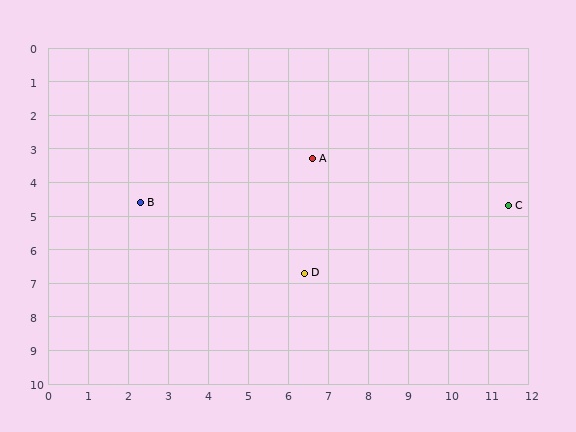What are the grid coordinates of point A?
Point A is at approximately (6.6, 3.3).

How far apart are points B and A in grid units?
Points B and A are about 4.5 grid units apart.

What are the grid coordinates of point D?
Point D is at approximately (6.4, 6.7).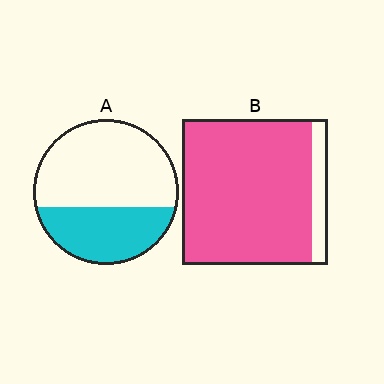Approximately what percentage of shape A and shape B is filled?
A is approximately 35% and B is approximately 90%.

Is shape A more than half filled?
No.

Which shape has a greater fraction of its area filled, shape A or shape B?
Shape B.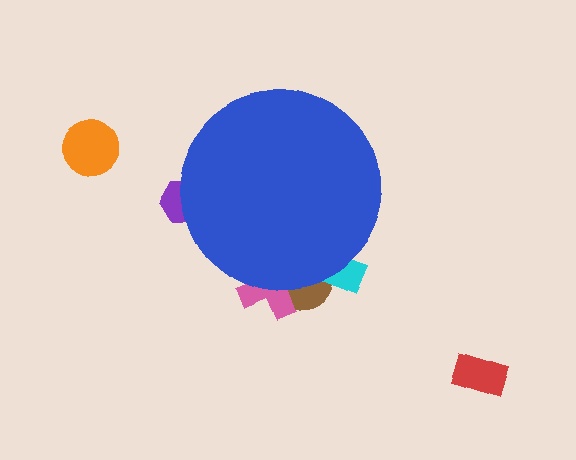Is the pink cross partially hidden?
Yes, the pink cross is partially hidden behind the blue circle.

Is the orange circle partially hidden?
No, the orange circle is fully visible.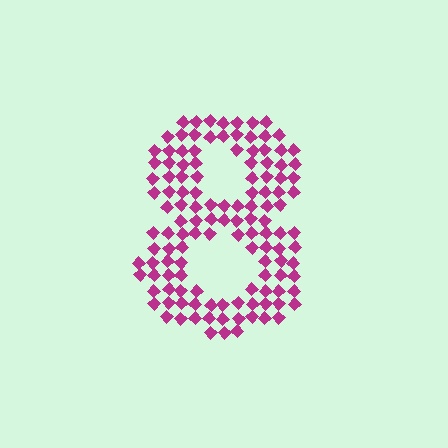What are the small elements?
The small elements are diamonds.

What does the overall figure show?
The overall figure shows the digit 8.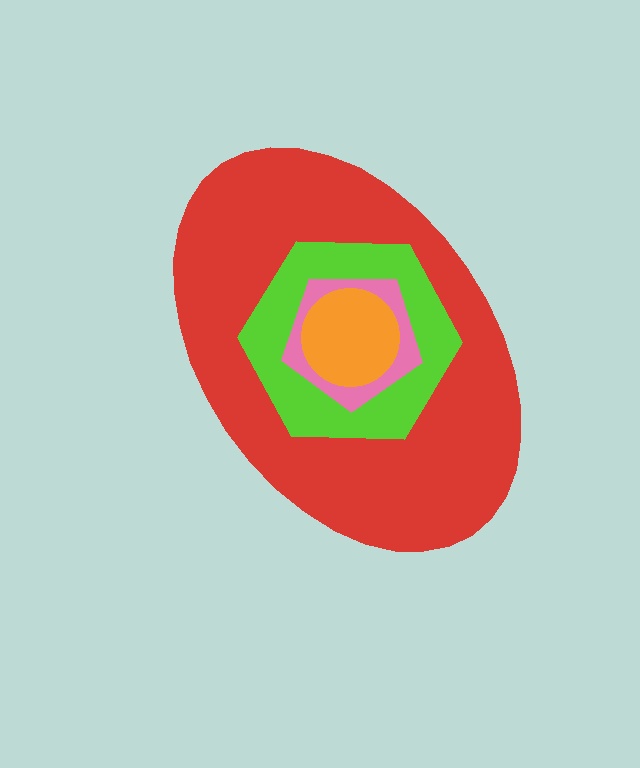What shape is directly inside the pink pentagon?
The orange circle.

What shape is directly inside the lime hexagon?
The pink pentagon.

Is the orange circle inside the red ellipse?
Yes.